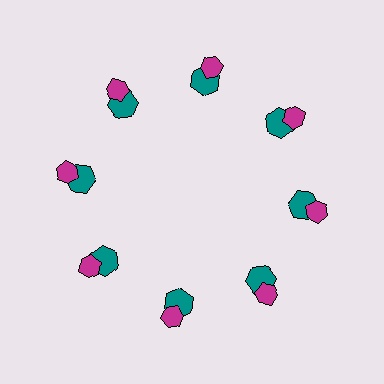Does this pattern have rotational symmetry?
Yes, this pattern has 8-fold rotational symmetry. It looks the same after rotating 45 degrees around the center.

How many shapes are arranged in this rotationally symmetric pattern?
There are 16 shapes, arranged in 8 groups of 2.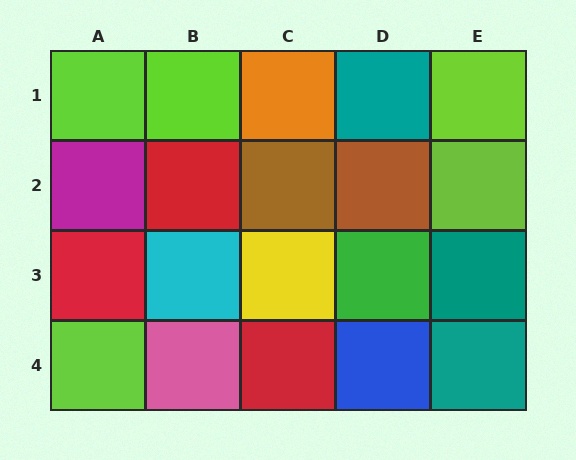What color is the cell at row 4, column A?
Lime.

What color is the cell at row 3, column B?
Cyan.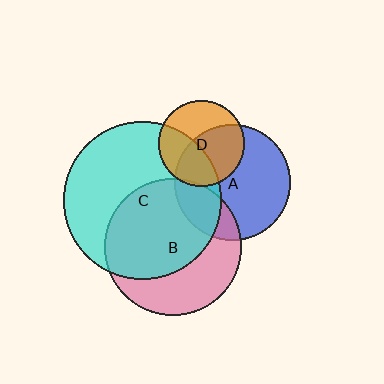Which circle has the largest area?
Circle C (cyan).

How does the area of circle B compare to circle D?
Approximately 2.5 times.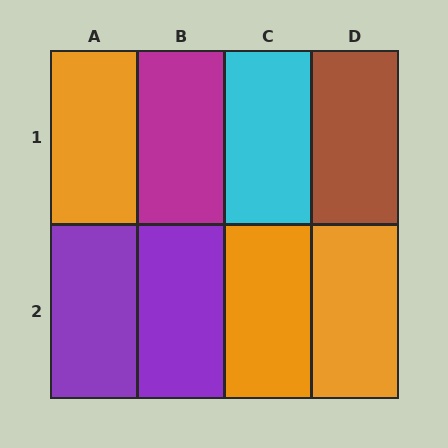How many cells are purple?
2 cells are purple.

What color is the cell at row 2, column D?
Orange.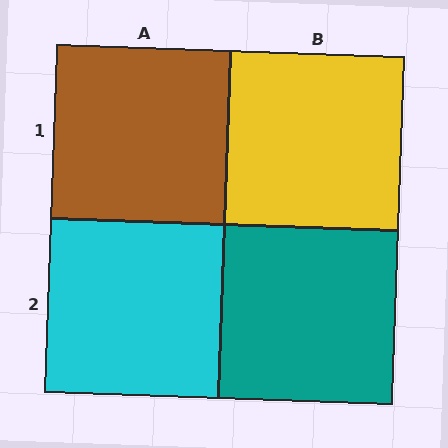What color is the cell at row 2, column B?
Teal.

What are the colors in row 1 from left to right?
Brown, yellow.